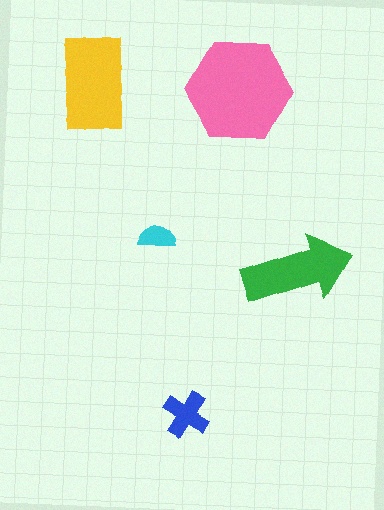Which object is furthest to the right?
The green arrow is rightmost.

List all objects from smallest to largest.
The cyan semicircle, the blue cross, the green arrow, the yellow rectangle, the pink hexagon.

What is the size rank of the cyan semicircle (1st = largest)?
5th.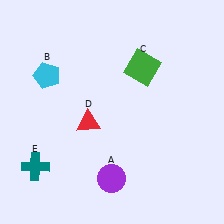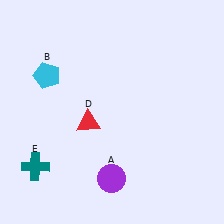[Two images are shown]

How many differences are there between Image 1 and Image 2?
There is 1 difference between the two images.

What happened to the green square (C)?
The green square (C) was removed in Image 2. It was in the top-right area of Image 1.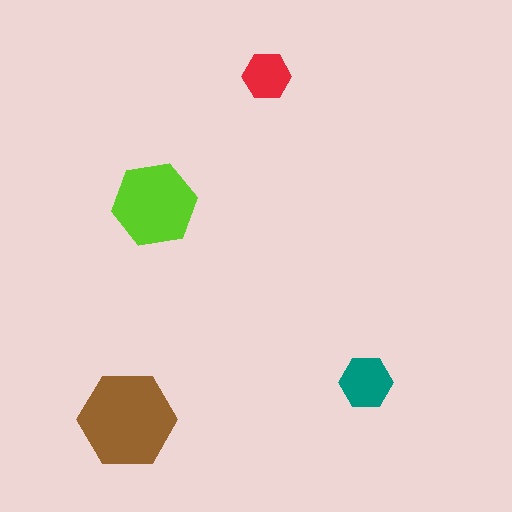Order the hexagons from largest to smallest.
the brown one, the lime one, the teal one, the red one.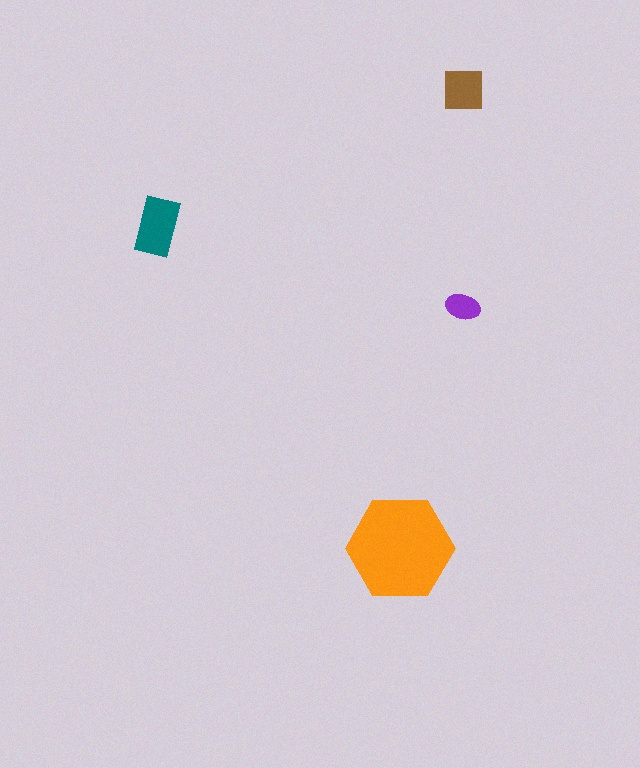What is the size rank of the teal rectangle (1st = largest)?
2nd.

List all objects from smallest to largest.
The purple ellipse, the brown square, the teal rectangle, the orange hexagon.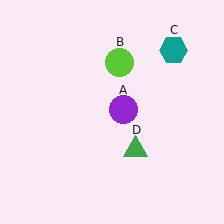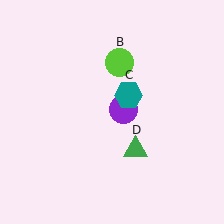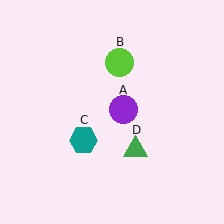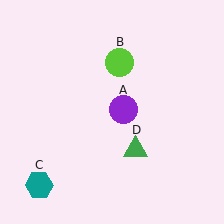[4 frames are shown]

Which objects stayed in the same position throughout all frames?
Purple circle (object A) and lime circle (object B) and green triangle (object D) remained stationary.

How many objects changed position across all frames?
1 object changed position: teal hexagon (object C).